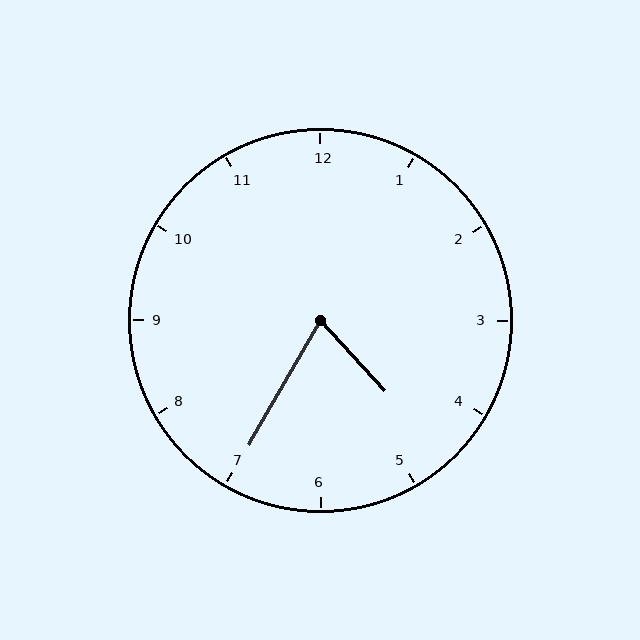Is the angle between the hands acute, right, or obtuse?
It is acute.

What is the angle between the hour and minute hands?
Approximately 72 degrees.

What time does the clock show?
4:35.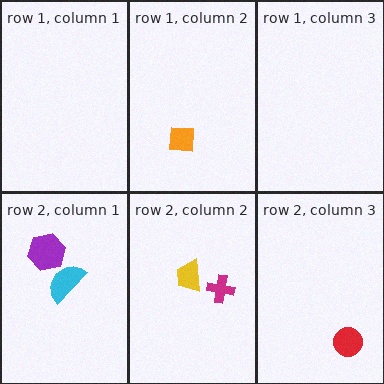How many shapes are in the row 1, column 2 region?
1.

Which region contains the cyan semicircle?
The row 2, column 1 region.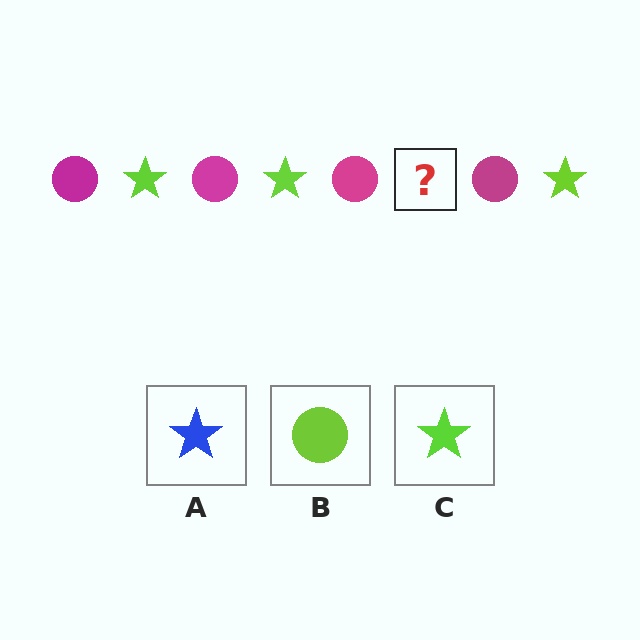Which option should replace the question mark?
Option C.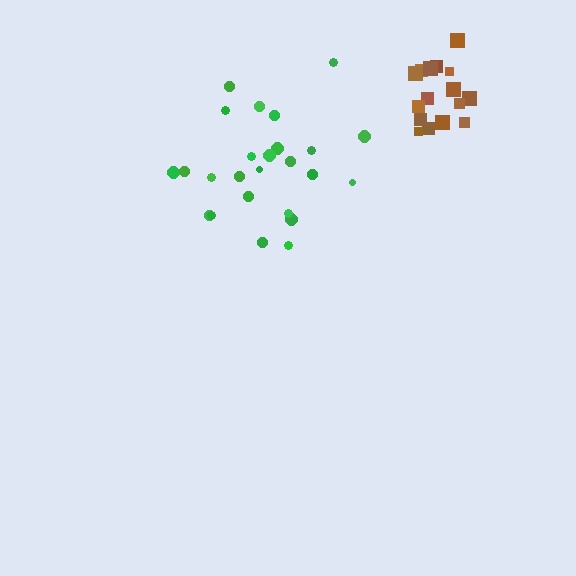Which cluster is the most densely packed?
Brown.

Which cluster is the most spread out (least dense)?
Green.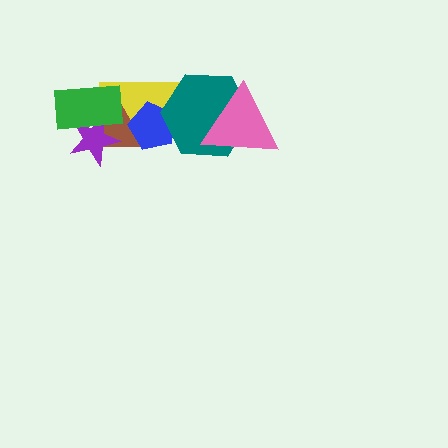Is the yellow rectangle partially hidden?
Yes, it is partially covered by another shape.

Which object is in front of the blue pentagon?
The teal hexagon is in front of the blue pentagon.